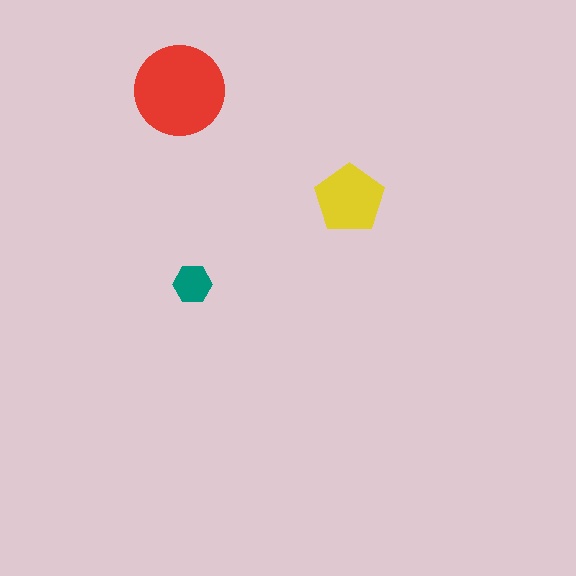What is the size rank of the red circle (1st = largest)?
1st.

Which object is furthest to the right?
The yellow pentagon is rightmost.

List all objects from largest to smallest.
The red circle, the yellow pentagon, the teal hexagon.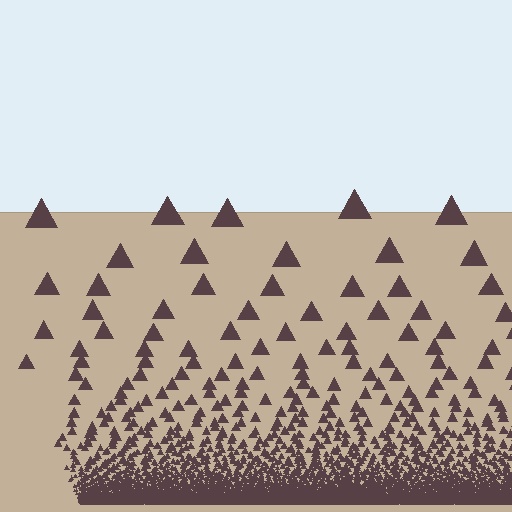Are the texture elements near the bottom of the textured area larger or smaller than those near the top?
Smaller. The gradient is inverted — elements near the bottom are smaller and denser.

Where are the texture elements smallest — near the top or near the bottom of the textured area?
Near the bottom.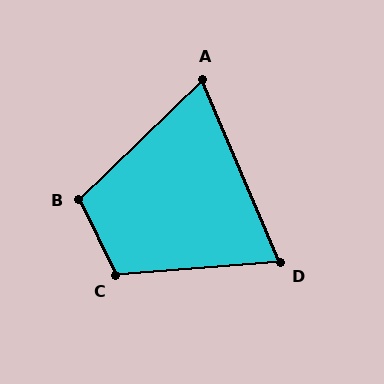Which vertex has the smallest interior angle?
A, at approximately 69 degrees.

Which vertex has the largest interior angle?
C, at approximately 111 degrees.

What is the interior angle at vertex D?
Approximately 71 degrees (acute).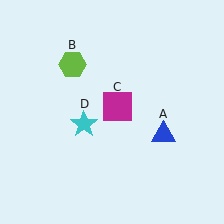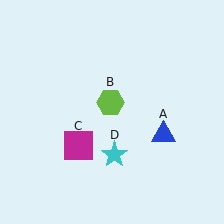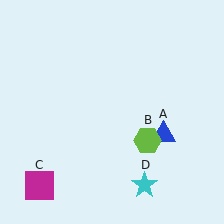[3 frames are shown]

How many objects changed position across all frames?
3 objects changed position: lime hexagon (object B), magenta square (object C), cyan star (object D).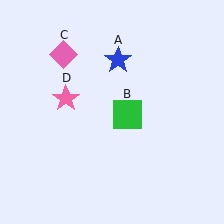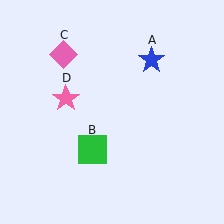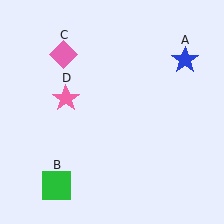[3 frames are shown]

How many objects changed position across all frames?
2 objects changed position: blue star (object A), green square (object B).